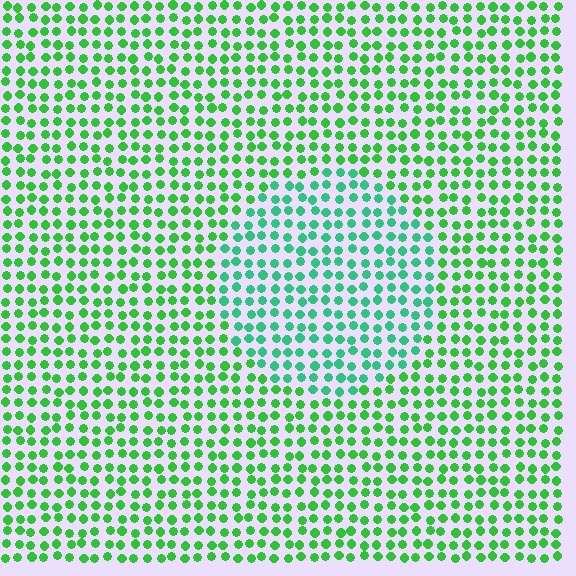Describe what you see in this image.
The image is filled with small green elements in a uniform arrangement. A circle-shaped region is visible where the elements are tinted to a slightly different hue, forming a subtle color boundary.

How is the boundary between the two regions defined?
The boundary is defined purely by a slight shift in hue (about 31 degrees). Spacing, size, and orientation are identical on both sides.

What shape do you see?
I see a circle.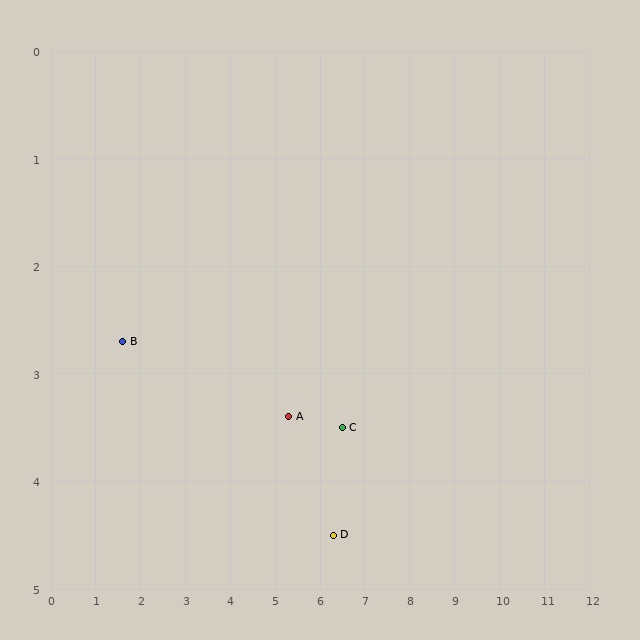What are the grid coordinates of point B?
Point B is at approximately (1.6, 2.7).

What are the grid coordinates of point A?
Point A is at approximately (5.3, 3.4).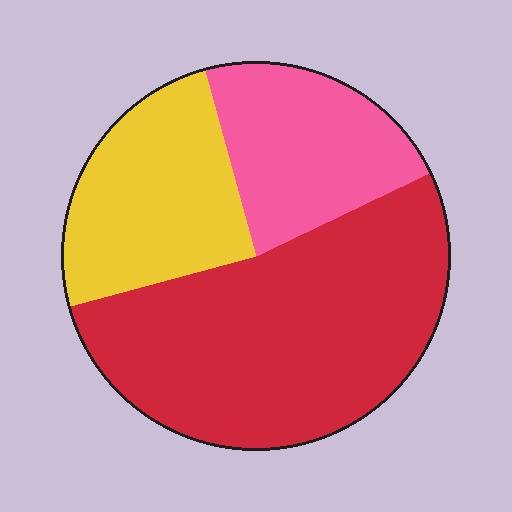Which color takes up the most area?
Red, at roughly 55%.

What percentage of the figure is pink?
Pink covers about 20% of the figure.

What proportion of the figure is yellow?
Yellow covers roughly 25% of the figure.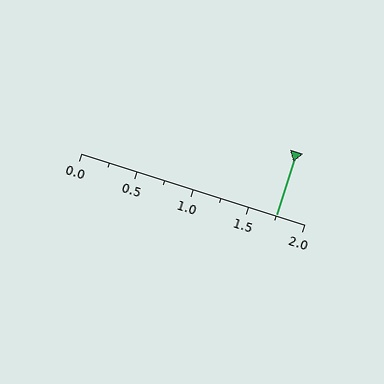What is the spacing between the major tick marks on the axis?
The major ticks are spaced 0.5 apart.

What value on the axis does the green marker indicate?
The marker indicates approximately 1.75.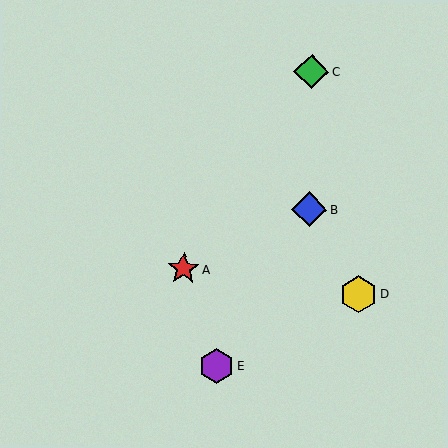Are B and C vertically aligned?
Yes, both are at x≈310.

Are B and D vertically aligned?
No, B is at x≈310 and D is at x≈359.